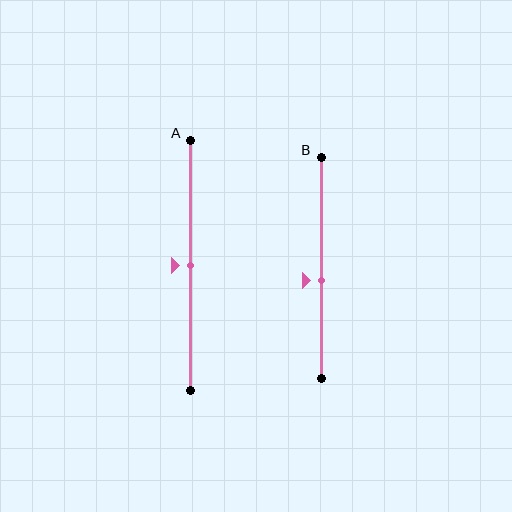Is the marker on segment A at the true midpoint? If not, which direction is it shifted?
Yes, the marker on segment A is at the true midpoint.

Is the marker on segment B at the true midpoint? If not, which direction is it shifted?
No, the marker on segment B is shifted downward by about 6% of the segment length.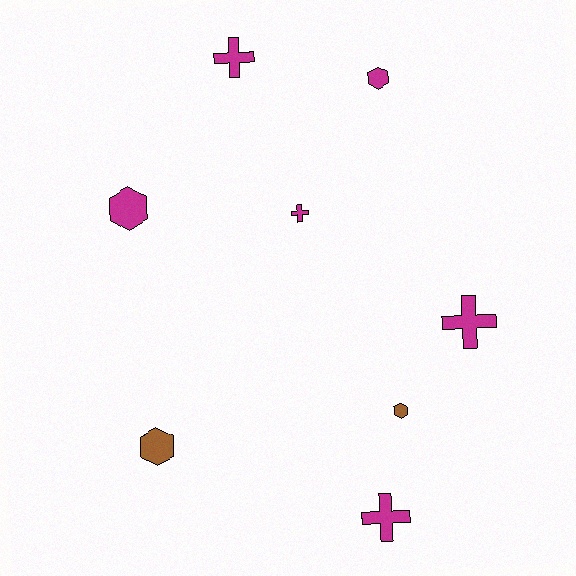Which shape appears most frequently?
Cross, with 4 objects.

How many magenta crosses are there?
There are 4 magenta crosses.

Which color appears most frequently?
Magenta, with 6 objects.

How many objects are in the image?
There are 8 objects.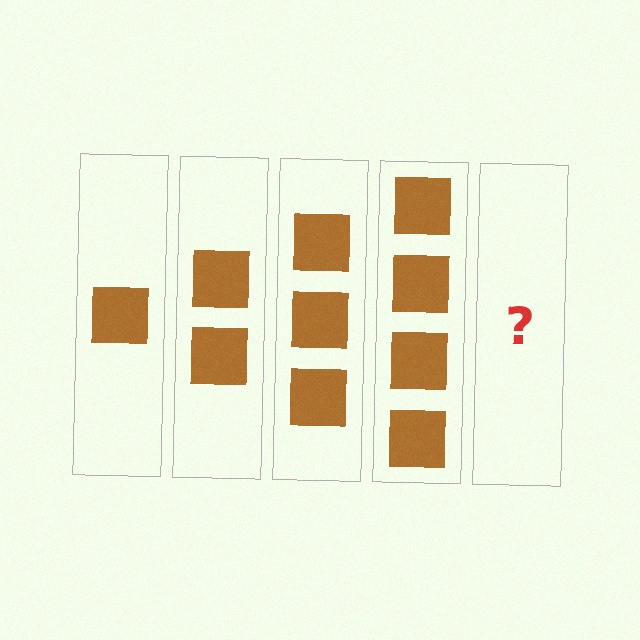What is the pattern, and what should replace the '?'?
The pattern is that each step adds one more square. The '?' should be 5 squares.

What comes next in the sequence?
The next element should be 5 squares.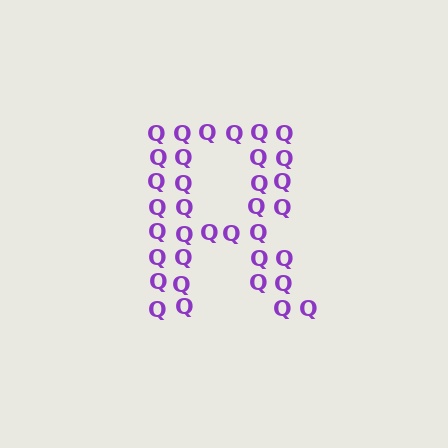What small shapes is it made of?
It is made of small letter Q's.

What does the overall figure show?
The overall figure shows the letter R.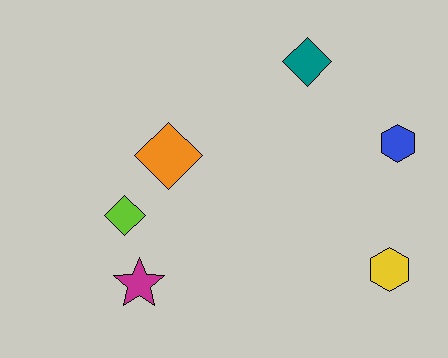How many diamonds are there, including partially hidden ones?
There are 3 diamonds.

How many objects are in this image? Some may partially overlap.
There are 6 objects.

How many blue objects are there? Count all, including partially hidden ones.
There is 1 blue object.